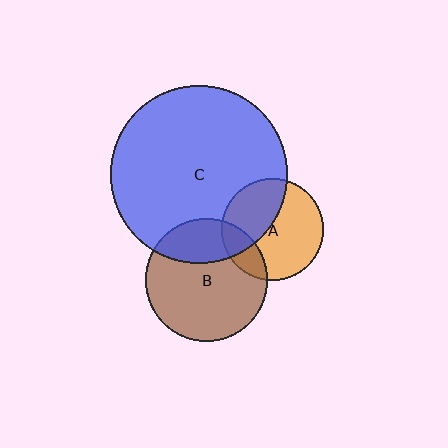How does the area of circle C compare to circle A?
Approximately 3.0 times.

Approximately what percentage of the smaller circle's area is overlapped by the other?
Approximately 20%.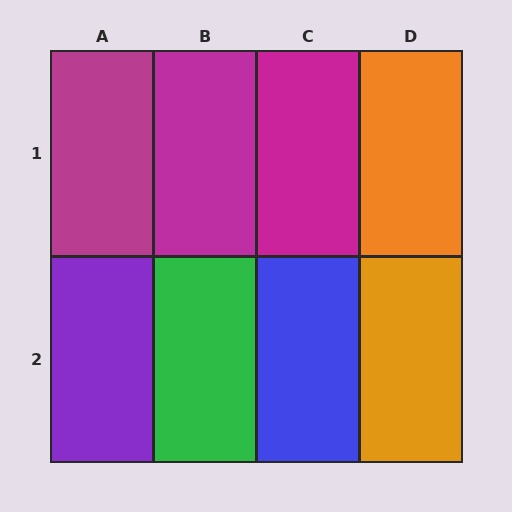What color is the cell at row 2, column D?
Orange.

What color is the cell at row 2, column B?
Green.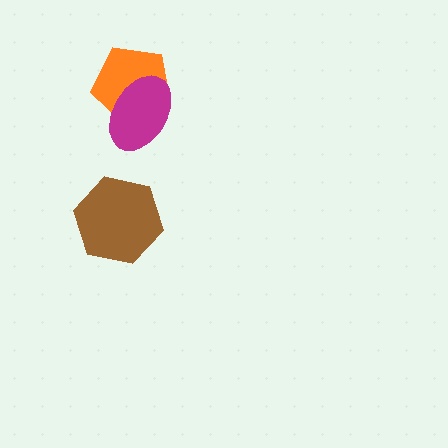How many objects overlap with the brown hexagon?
0 objects overlap with the brown hexagon.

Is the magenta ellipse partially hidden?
No, no other shape covers it.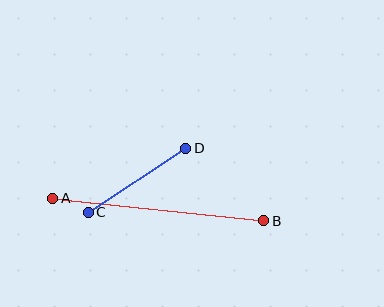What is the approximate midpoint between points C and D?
The midpoint is at approximately (137, 180) pixels.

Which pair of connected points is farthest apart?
Points A and B are farthest apart.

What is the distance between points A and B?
The distance is approximately 212 pixels.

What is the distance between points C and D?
The distance is approximately 117 pixels.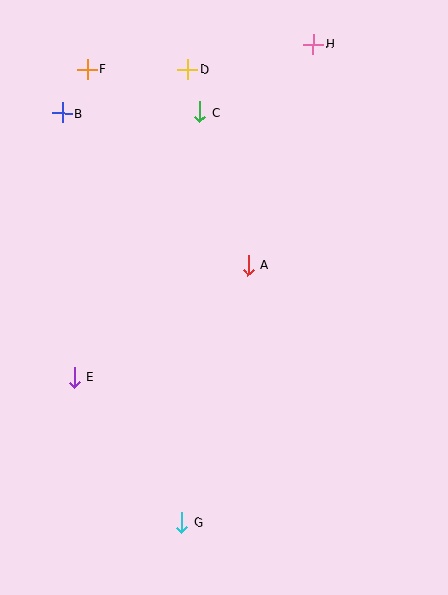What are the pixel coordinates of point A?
Point A is at (248, 265).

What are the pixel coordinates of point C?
Point C is at (200, 112).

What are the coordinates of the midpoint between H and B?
The midpoint between H and B is at (188, 79).